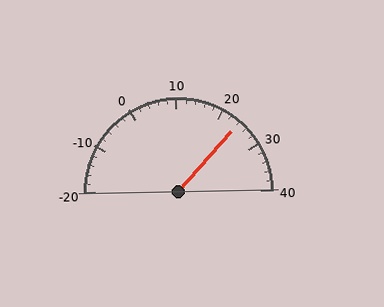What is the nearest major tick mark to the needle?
The nearest major tick mark is 20.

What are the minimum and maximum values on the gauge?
The gauge ranges from -20 to 40.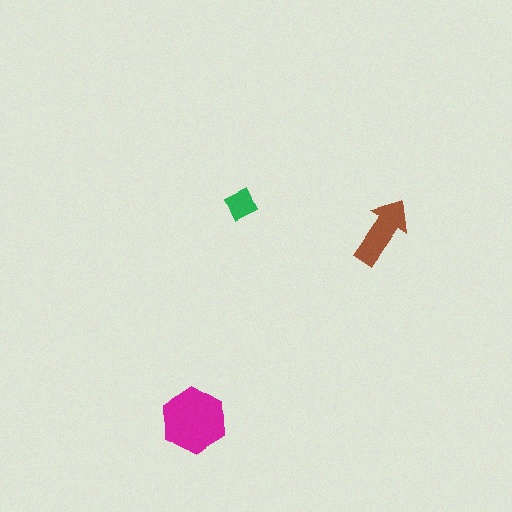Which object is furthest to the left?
The magenta hexagon is leftmost.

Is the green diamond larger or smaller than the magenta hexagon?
Smaller.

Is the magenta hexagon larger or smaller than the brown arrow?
Larger.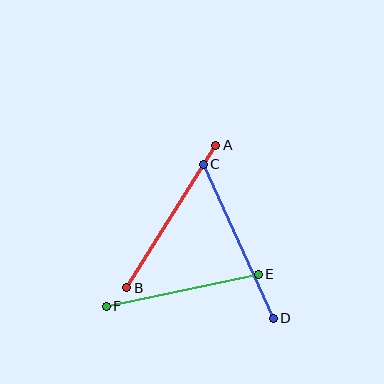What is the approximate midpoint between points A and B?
The midpoint is at approximately (171, 216) pixels.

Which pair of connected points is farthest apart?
Points C and D are farthest apart.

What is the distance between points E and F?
The distance is approximately 155 pixels.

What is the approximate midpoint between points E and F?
The midpoint is at approximately (182, 290) pixels.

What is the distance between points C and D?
The distance is approximately 169 pixels.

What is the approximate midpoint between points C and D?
The midpoint is at approximately (238, 241) pixels.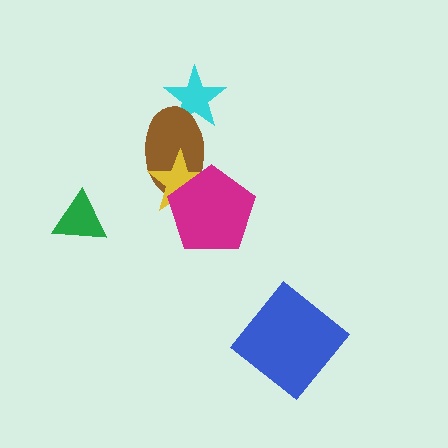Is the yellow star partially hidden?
Yes, it is partially covered by another shape.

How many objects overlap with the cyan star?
1 object overlaps with the cyan star.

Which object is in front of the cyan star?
The brown ellipse is in front of the cyan star.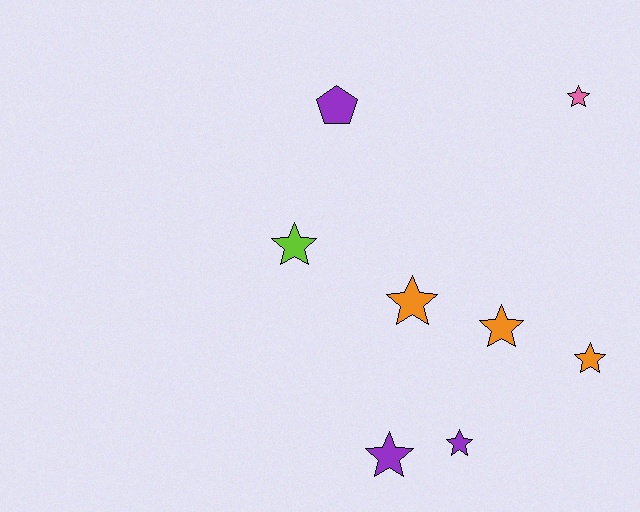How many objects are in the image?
There are 8 objects.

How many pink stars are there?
There is 1 pink star.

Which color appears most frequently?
Orange, with 3 objects.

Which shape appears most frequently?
Star, with 7 objects.